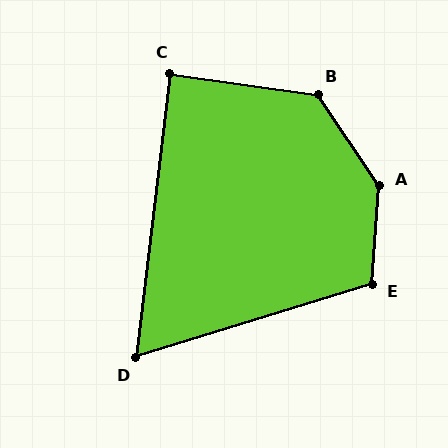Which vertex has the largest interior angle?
A, at approximately 142 degrees.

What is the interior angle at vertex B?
Approximately 132 degrees (obtuse).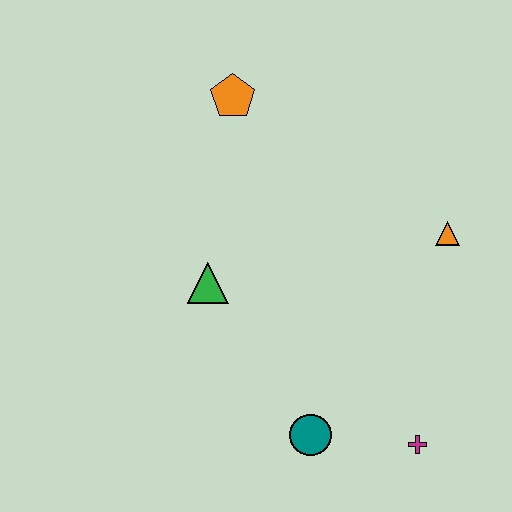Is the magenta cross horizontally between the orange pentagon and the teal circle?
No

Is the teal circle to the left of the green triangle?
No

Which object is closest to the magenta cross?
The teal circle is closest to the magenta cross.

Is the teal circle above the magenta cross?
Yes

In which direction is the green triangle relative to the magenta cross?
The green triangle is to the left of the magenta cross.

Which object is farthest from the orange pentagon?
The magenta cross is farthest from the orange pentagon.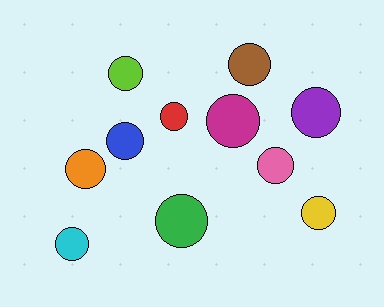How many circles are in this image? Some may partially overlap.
There are 11 circles.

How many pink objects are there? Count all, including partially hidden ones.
There is 1 pink object.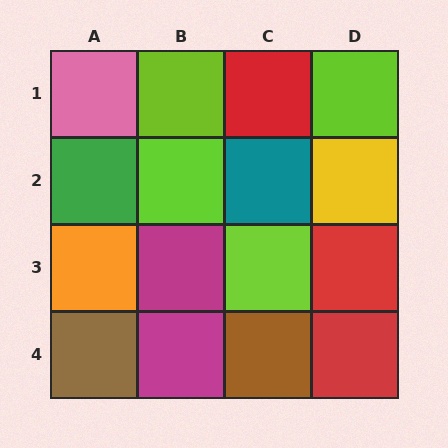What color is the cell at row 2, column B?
Lime.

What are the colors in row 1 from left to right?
Pink, lime, red, lime.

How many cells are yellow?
1 cell is yellow.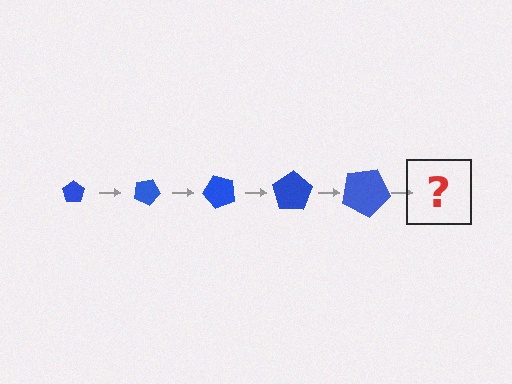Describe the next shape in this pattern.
It should be a pentagon, larger than the previous one and rotated 125 degrees from the start.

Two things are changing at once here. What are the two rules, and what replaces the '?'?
The two rules are that the pentagon grows larger each step and it rotates 25 degrees each step. The '?' should be a pentagon, larger than the previous one and rotated 125 degrees from the start.